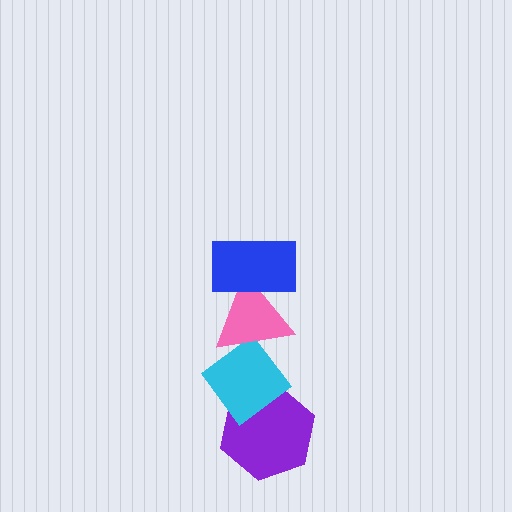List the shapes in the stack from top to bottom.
From top to bottom: the blue rectangle, the pink triangle, the cyan diamond, the purple hexagon.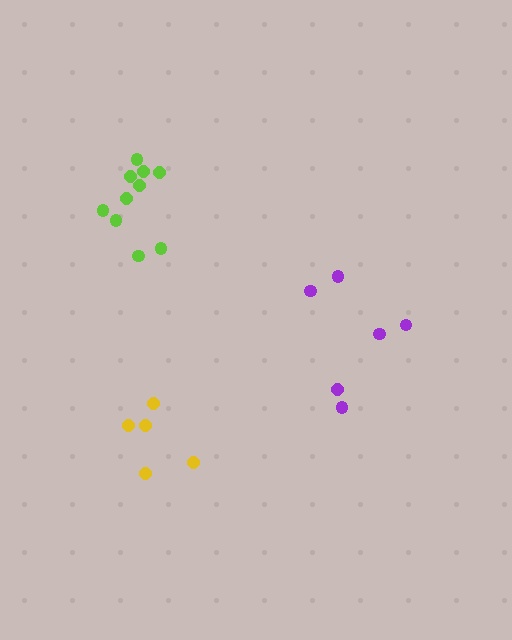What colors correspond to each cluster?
The clusters are colored: yellow, purple, lime.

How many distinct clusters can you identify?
There are 3 distinct clusters.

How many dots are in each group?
Group 1: 5 dots, Group 2: 6 dots, Group 3: 10 dots (21 total).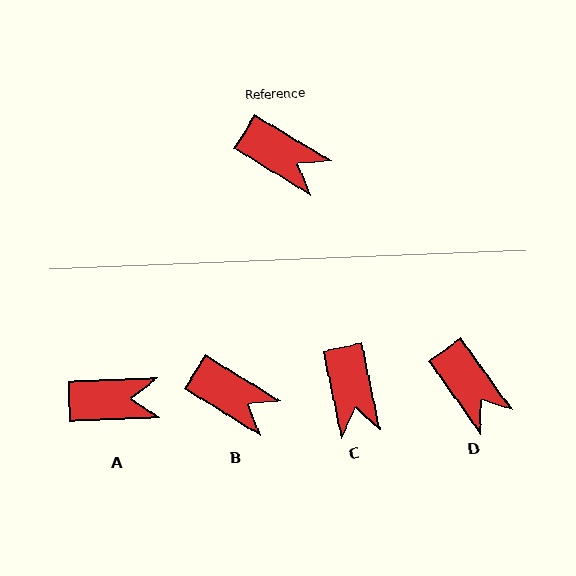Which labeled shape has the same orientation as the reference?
B.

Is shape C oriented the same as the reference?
No, it is off by about 47 degrees.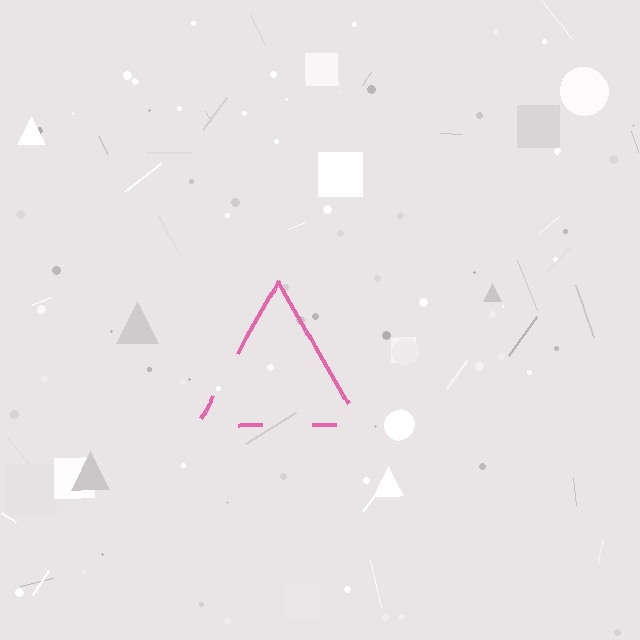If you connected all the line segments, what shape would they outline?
They would outline a triangle.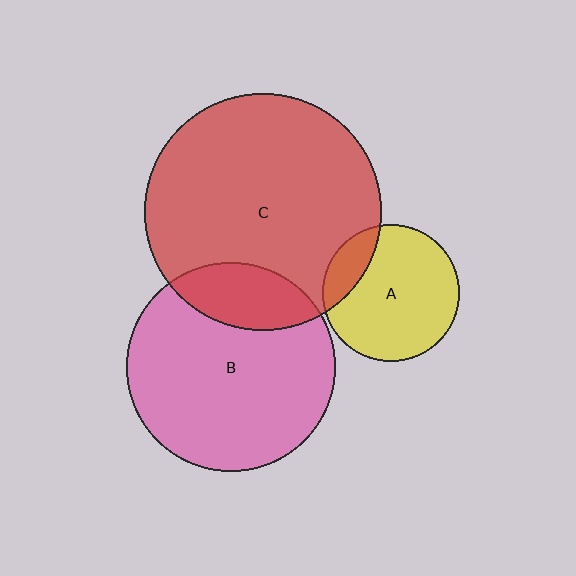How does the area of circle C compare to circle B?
Approximately 1.3 times.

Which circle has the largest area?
Circle C (red).